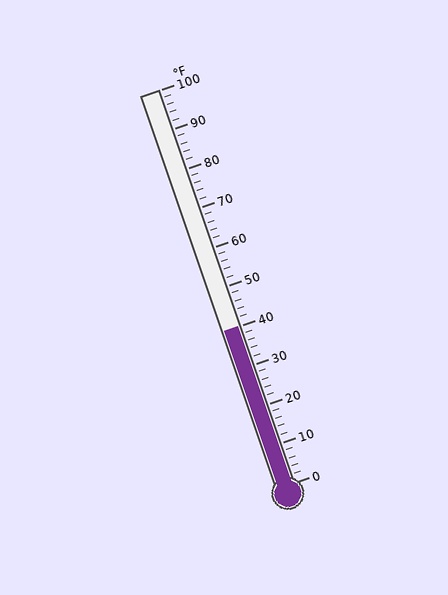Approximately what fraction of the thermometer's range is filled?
The thermometer is filled to approximately 40% of its range.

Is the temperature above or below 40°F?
The temperature is at 40°F.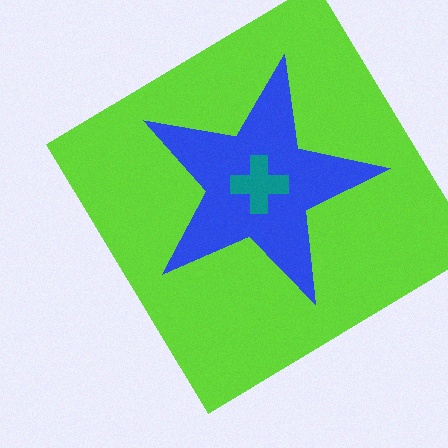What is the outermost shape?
The lime diamond.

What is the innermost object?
The teal cross.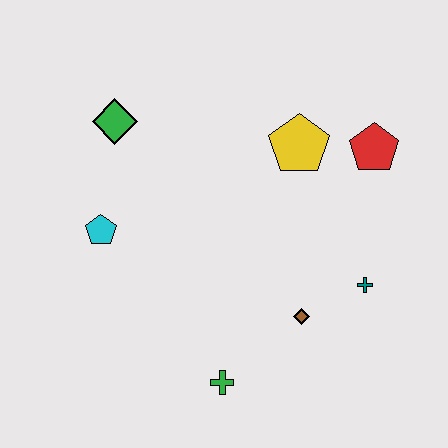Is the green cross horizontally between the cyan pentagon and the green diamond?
No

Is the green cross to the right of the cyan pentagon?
Yes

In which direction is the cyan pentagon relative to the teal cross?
The cyan pentagon is to the left of the teal cross.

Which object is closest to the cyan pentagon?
The green diamond is closest to the cyan pentagon.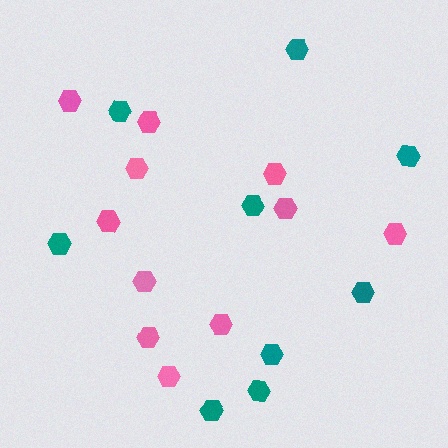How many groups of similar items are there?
There are 2 groups: one group of pink hexagons (11) and one group of teal hexagons (9).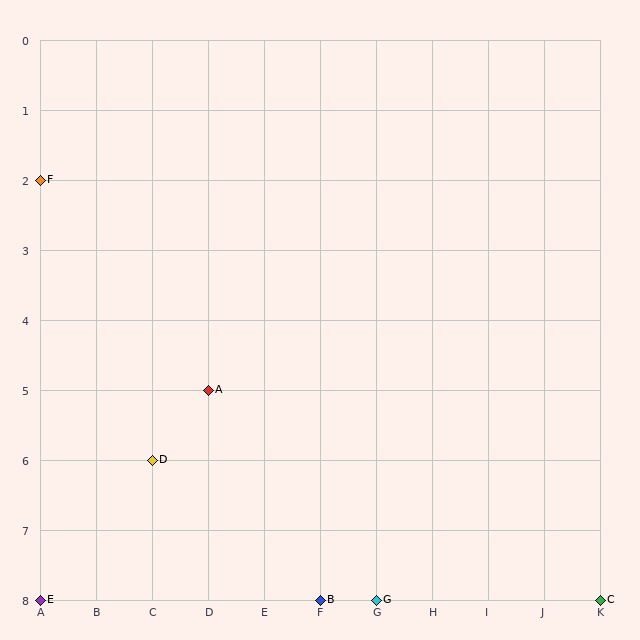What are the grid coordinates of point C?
Point C is at grid coordinates (K, 8).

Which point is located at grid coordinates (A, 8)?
Point E is at (A, 8).